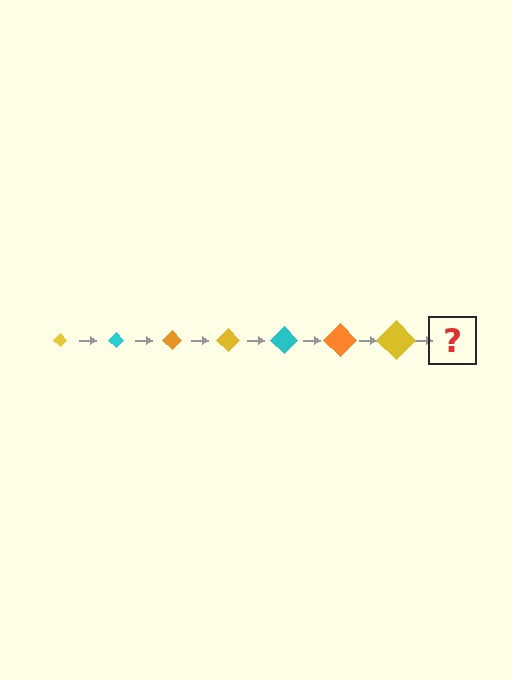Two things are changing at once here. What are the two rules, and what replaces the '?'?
The two rules are that the diamond grows larger each step and the color cycles through yellow, cyan, and orange. The '?' should be a cyan diamond, larger than the previous one.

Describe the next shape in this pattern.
It should be a cyan diamond, larger than the previous one.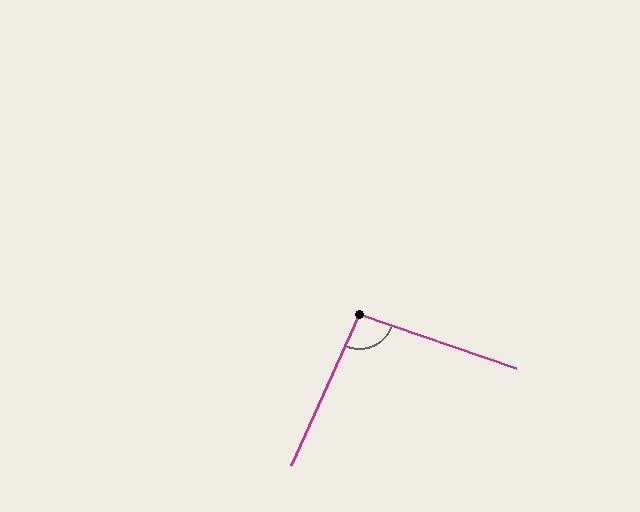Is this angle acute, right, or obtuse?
It is obtuse.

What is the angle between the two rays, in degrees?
Approximately 95 degrees.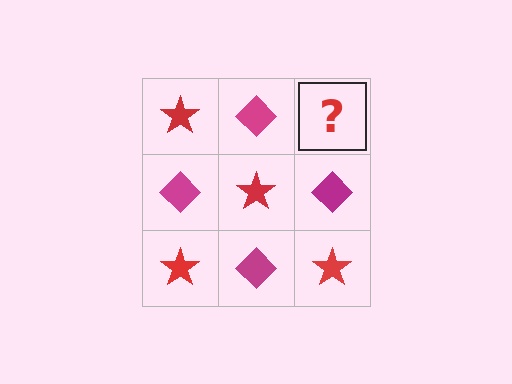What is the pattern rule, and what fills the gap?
The rule is that it alternates red star and magenta diamond in a checkerboard pattern. The gap should be filled with a red star.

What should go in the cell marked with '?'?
The missing cell should contain a red star.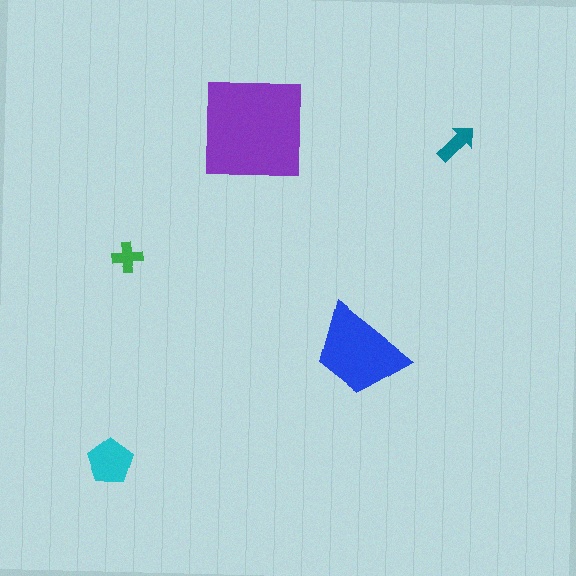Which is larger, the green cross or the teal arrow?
The teal arrow.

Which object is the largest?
The purple square.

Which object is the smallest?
The green cross.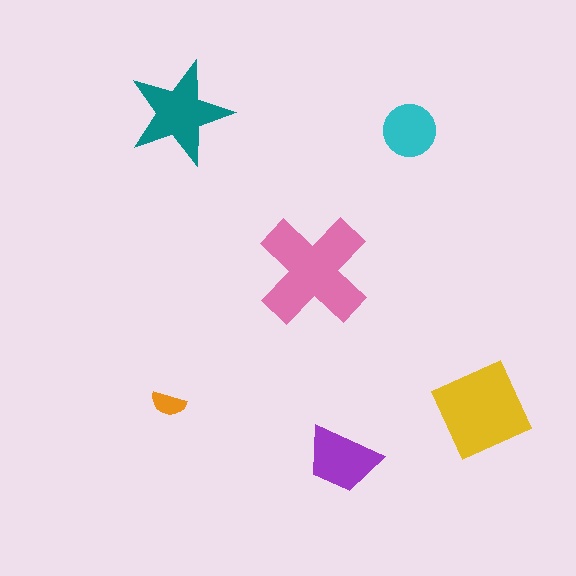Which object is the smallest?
The orange semicircle.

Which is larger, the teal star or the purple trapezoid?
The teal star.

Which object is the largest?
The pink cross.